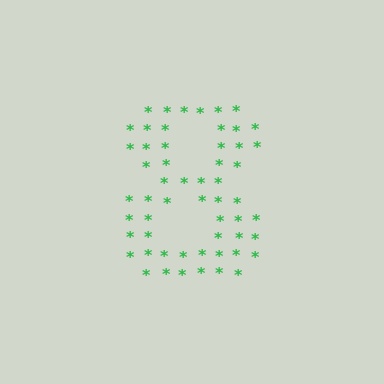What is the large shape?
The large shape is the digit 8.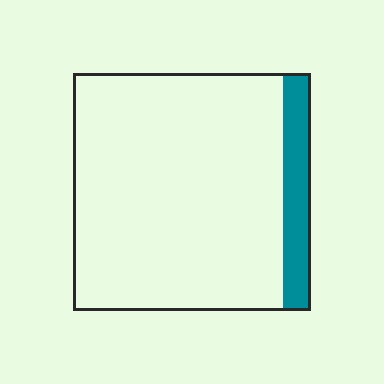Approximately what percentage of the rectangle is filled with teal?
Approximately 10%.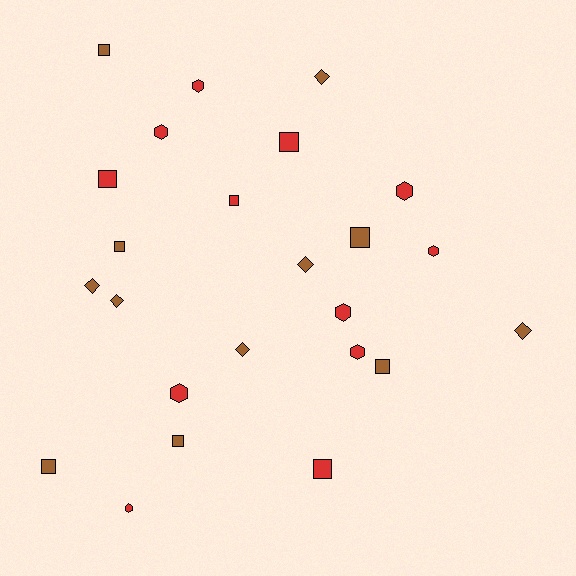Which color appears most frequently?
Red, with 12 objects.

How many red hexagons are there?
There are 8 red hexagons.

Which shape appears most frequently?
Square, with 10 objects.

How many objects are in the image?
There are 24 objects.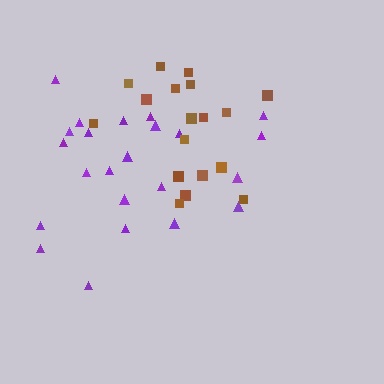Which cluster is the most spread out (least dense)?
Purple.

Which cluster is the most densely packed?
Brown.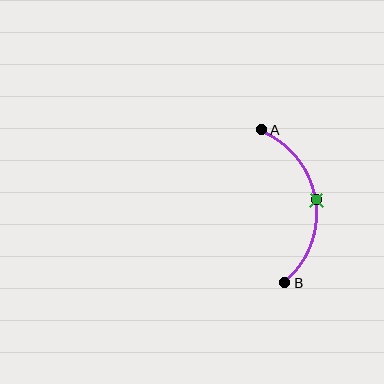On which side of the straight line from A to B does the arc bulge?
The arc bulges to the right of the straight line connecting A and B.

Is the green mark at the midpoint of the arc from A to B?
Yes. The green mark lies on the arc at equal arc-length from both A and B — it is the arc midpoint.